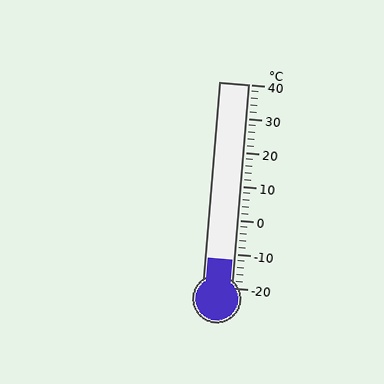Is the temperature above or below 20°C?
The temperature is below 20°C.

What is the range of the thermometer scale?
The thermometer scale ranges from -20°C to 40°C.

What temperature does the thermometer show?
The thermometer shows approximately -12°C.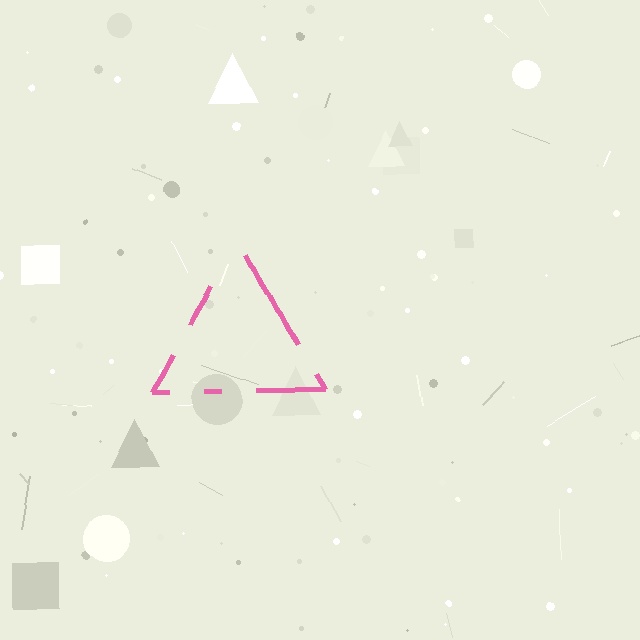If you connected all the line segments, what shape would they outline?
They would outline a triangle.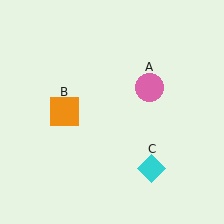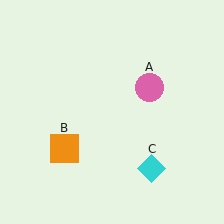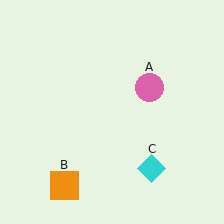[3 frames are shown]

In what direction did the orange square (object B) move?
The orange square (object B) moved down.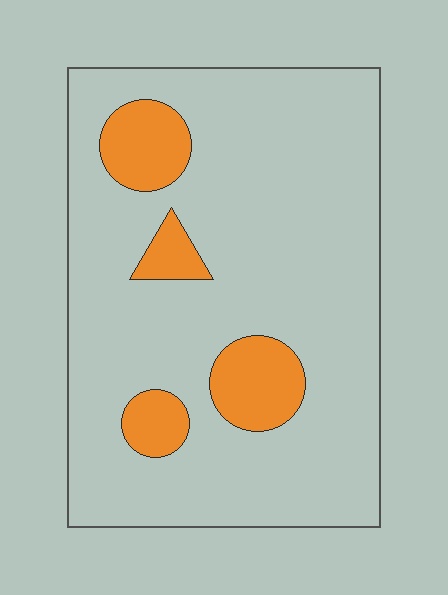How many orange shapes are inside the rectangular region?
4.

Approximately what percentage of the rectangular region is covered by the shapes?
Approximately 15%.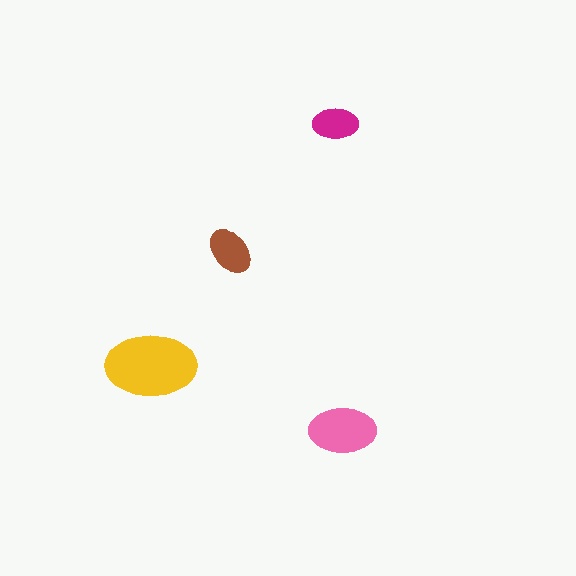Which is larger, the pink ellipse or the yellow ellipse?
The yellow one.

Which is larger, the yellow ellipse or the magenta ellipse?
The yellow one.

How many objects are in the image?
There are 4 objects in the image.